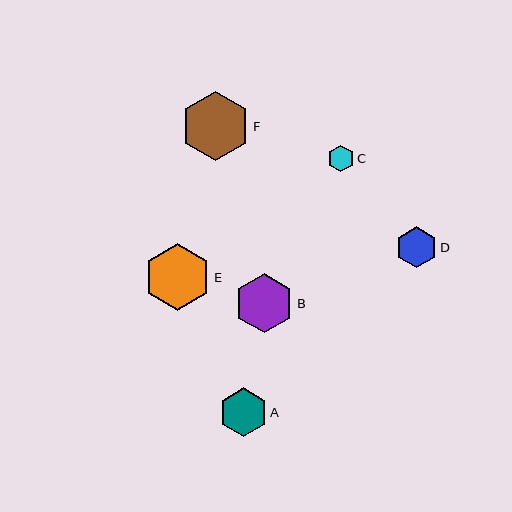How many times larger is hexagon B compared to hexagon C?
Hexagon B is approximately 2.2 times the size of hexagon C.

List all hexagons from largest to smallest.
From largest to smallest: F, E, B, A, D, C.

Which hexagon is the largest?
Hexagon F is the largest with a size of approximately 69 pixels.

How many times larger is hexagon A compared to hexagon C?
Hexagon A is approximately 1.8 times the size of hexagon C.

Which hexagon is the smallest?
Hexagon C is the smallest with a size of approximately 27 pixels.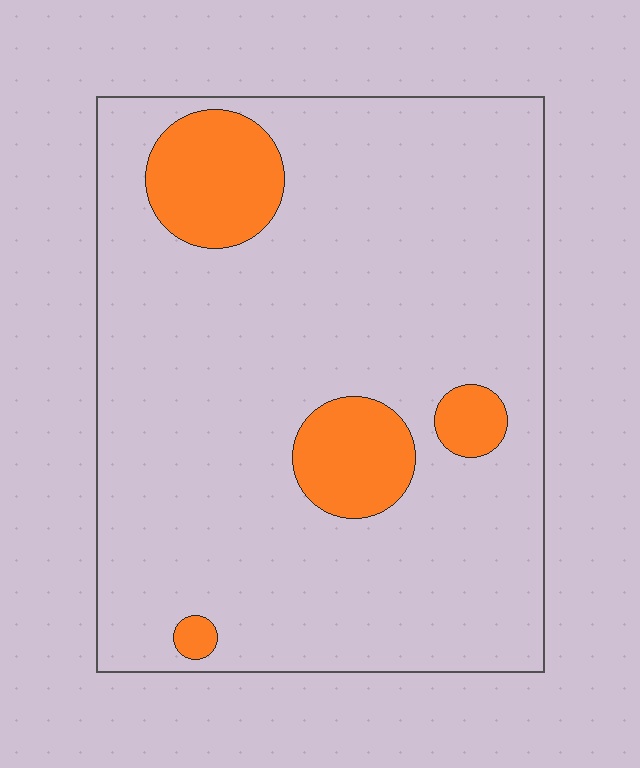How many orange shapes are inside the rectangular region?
4.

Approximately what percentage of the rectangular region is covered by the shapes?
Approximately 15%.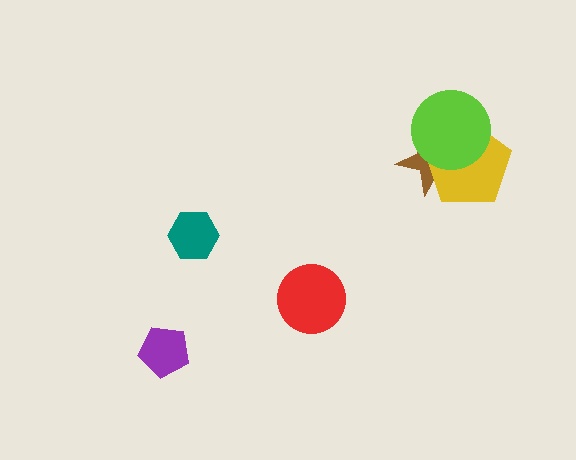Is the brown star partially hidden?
Yes, it is partially covered by another shape.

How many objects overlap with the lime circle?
2 objects overlap with the lime circle.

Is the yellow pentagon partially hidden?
Yes, it is partially covered by another shape.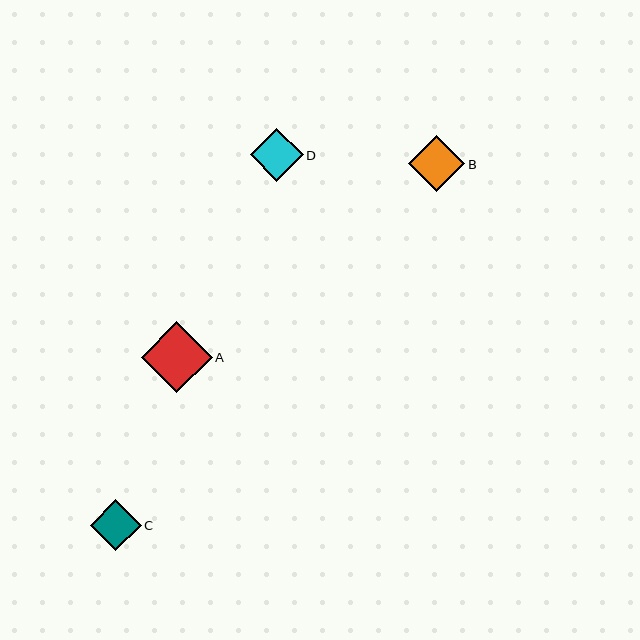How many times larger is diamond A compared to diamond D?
Diamond A is approximately 1.3 times the size of diamond D.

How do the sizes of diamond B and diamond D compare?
Diamond B and diamond D are approximately the same size.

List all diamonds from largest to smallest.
From largest to smallest: A, B, D, C.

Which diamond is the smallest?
Diamond C is the smallest with a size of approximately 51 pixels.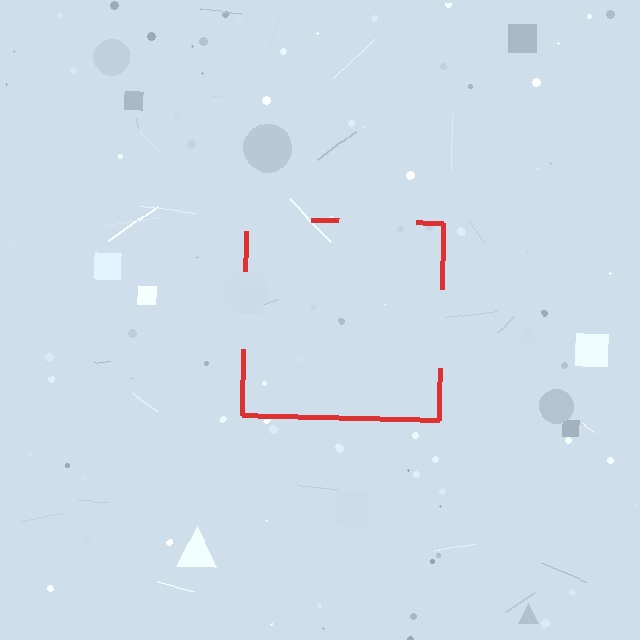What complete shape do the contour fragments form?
The contour fragments form a square.